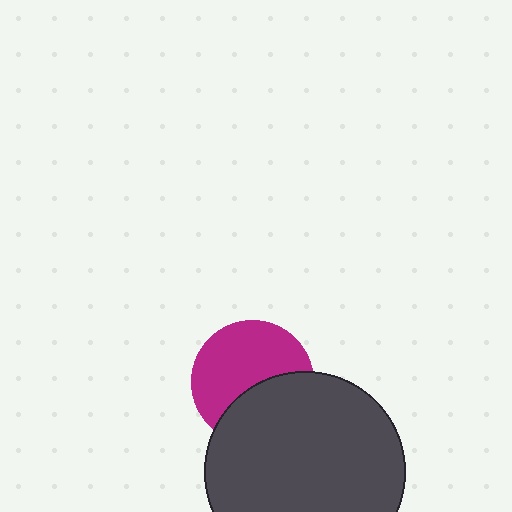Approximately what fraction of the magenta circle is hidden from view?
Roughly 40% of the magenta circle is hidden behind the dark gray circle.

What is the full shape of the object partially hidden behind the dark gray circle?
The partially hidden object is a magenta circle.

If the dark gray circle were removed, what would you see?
You would see the complete magenta circle.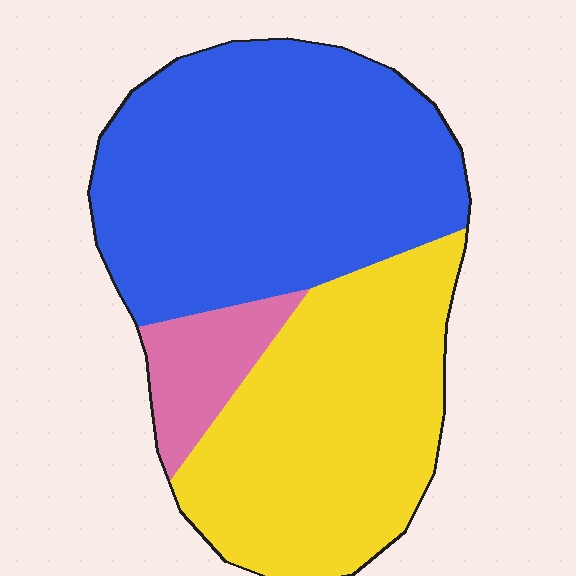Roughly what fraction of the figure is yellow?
Yellow covers about 40% of the figure.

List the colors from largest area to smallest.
From largest to smallest: blue, yellow, pink.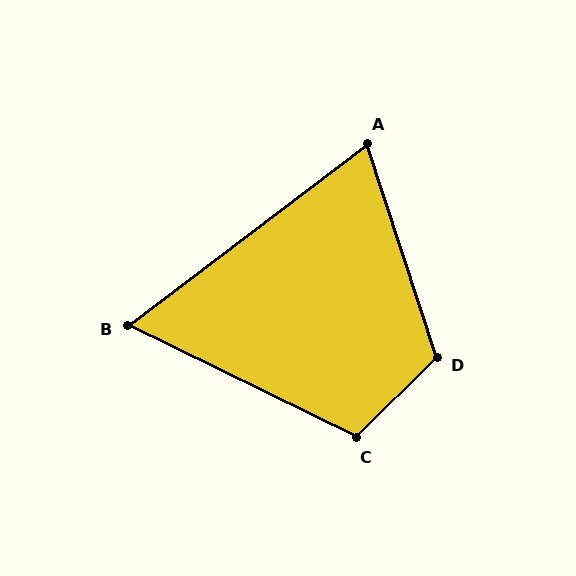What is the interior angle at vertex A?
Approximately 71 degrees (acute).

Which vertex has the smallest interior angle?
B, at approximately 63 degrees.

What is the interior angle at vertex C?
Approximately 109 degrees (obtuse).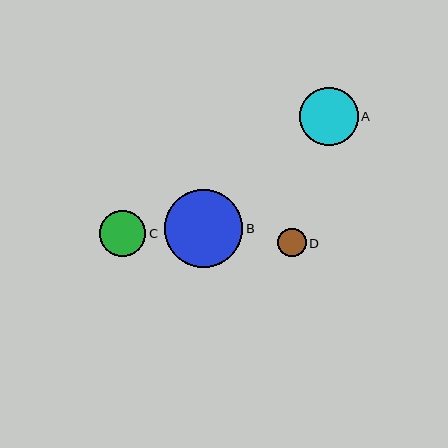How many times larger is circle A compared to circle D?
Circle A is approximately 2.0 times the size of circle D.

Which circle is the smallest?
Circle D is the smallest with a size of approximately 29 pixels.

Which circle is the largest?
Circle B is the largest with a size of approximately 78 pixels.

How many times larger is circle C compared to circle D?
Circle C is approximately 1.6 times the size of circle D.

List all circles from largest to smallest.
From largest to smallest: B, A, C, D.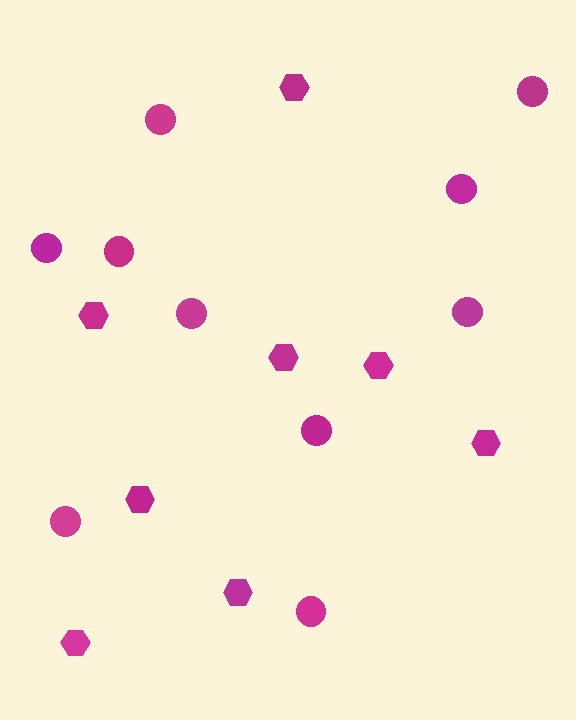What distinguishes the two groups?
There are 2 groups: one group of hexagons (8) and one group of circles (10).